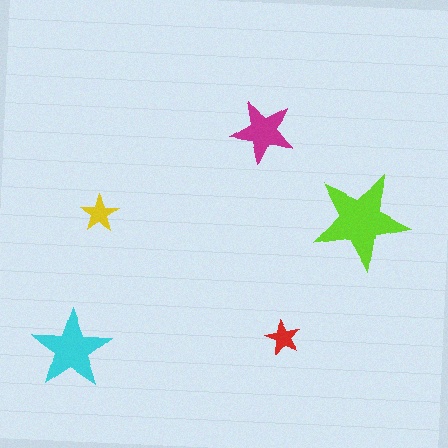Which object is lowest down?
The cyan star is bottommost.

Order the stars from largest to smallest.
the lime one, the cyan one, the magenta one, the yellow one, the red one.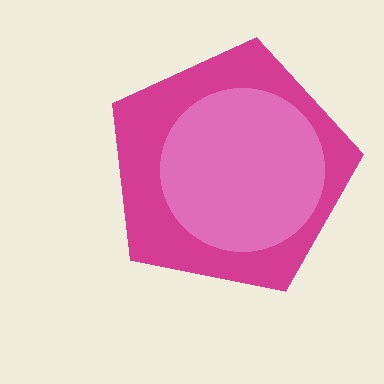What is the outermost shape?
The magenta pentagon.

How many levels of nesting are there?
2.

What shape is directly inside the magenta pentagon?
The pink circle.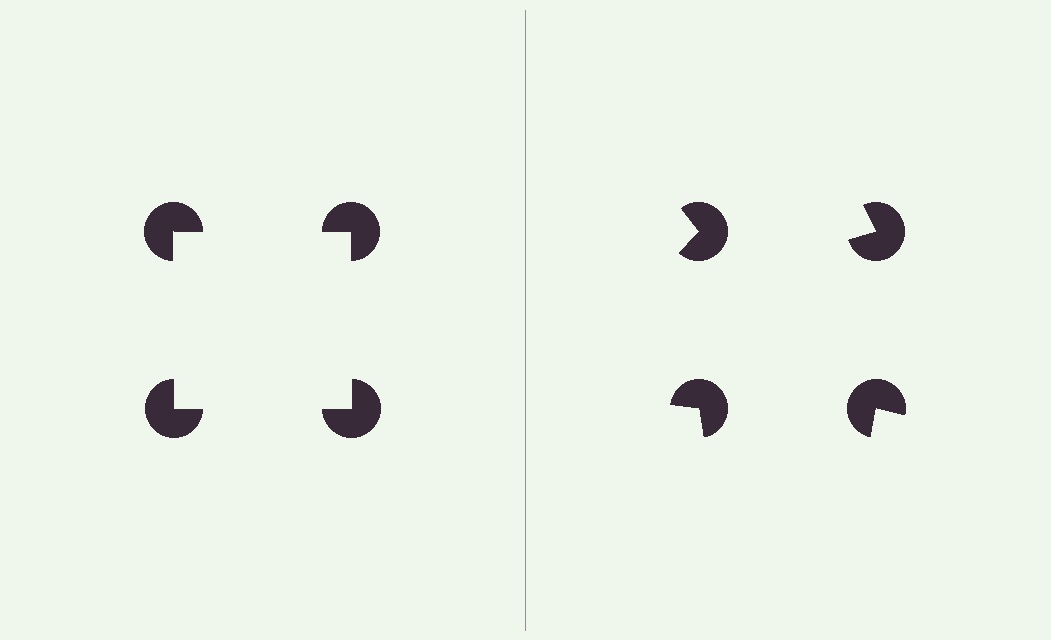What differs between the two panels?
The pac-man discs are positioned identically on both sides; only the wedge orientations differ. On the left they align to a square; on the right they are misaligned.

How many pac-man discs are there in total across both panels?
8 — 4 on each side.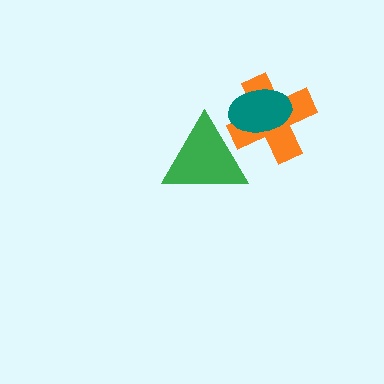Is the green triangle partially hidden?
Yes, it is partially covered by another shape.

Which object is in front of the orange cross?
The teal ellipse is in front of the orange cross.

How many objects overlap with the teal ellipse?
2 objects overlap with the teal ellipse.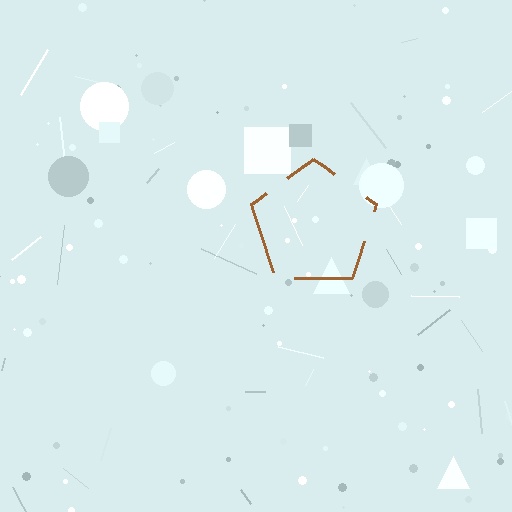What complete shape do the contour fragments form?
The contour fragments form a pentagon.